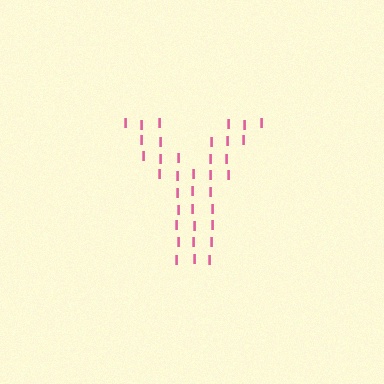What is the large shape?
The large shape is the letter Y.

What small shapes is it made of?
It is made of small letter I's.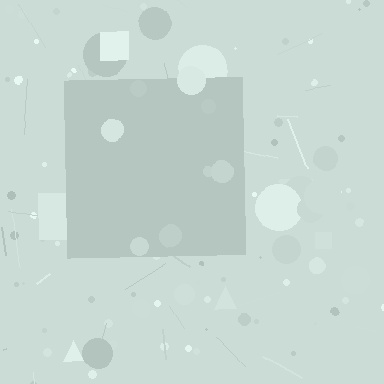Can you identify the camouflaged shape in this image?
The camouflaged shape is a square.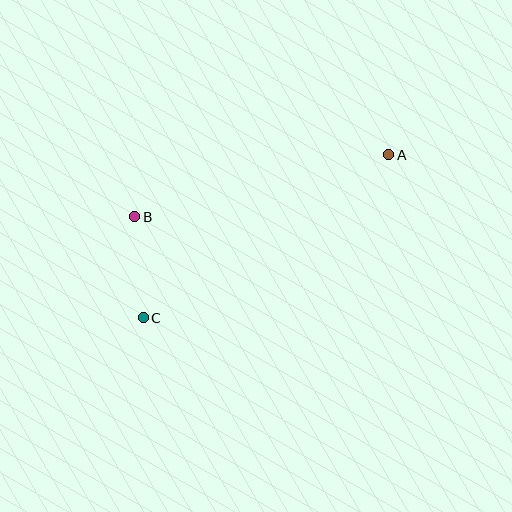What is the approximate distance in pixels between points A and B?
The distance between A and B is approximately 262 pixels.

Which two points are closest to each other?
Points B and C are closest to each other.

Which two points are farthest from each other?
Points A and C are farthest from each other.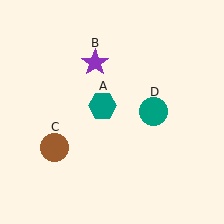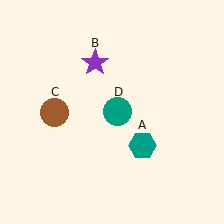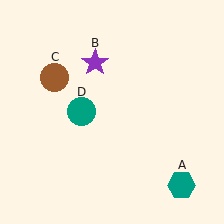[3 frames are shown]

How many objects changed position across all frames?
3 objects changed position: teal hexagon (object A), brown circle (object C), teal circle (object D).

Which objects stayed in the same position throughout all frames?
Purple star (object B) remained stationary.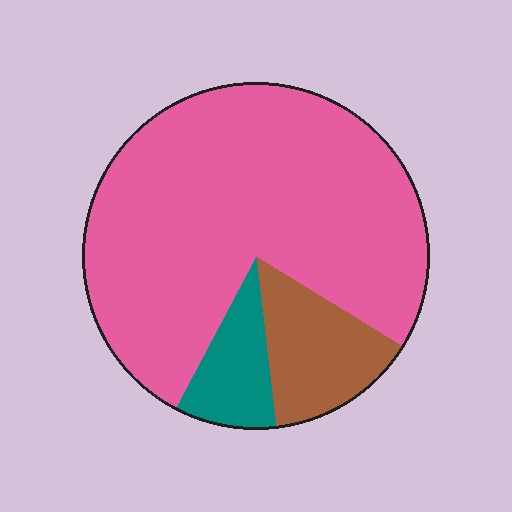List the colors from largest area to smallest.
From largest to smallest: pink, brown, teal.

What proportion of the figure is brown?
Brown covers around 15% of the figure.